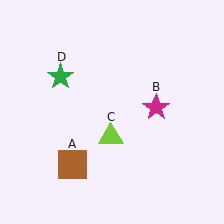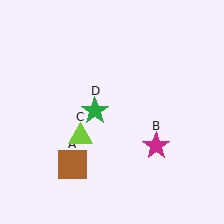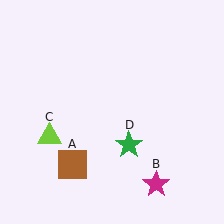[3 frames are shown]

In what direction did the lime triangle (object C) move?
The lime triangle (object C) moved left.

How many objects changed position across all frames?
3 objects changed position: magenta star (object B), lime triangle (object C), green star (object D).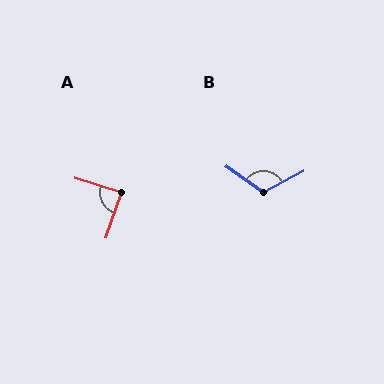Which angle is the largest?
B, at approximately 116 degrees.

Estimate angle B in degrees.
Approximately 116 degrees.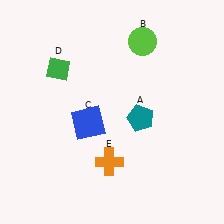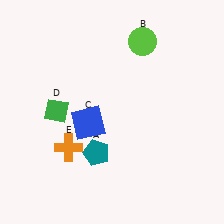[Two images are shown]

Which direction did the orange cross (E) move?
The orange cross (E) moved left.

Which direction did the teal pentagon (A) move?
The teal pentagon (A) moved left.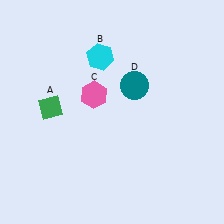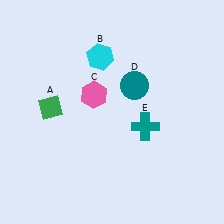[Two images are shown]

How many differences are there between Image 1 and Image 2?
There is 1 difference between the two images.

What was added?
A teal cross (E) was added in Image 2.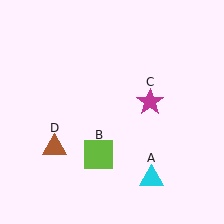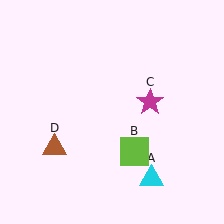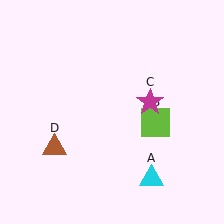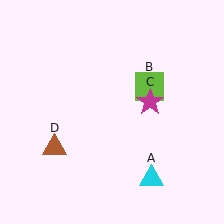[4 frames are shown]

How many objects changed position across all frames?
1 object changed position: lime square (object B).